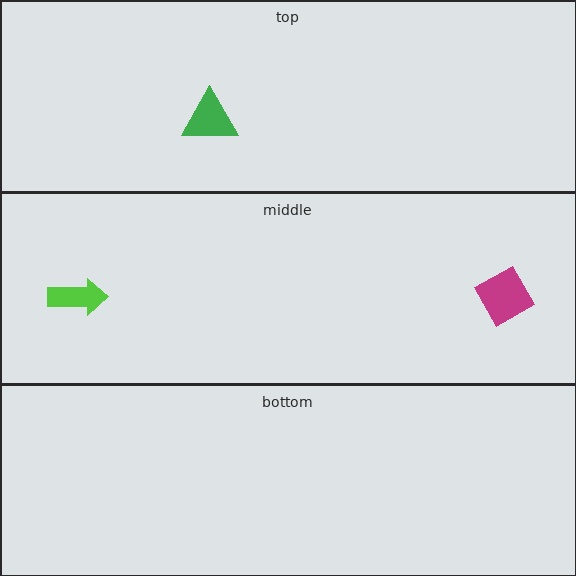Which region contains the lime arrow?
The middle region.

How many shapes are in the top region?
1.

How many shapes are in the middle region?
2.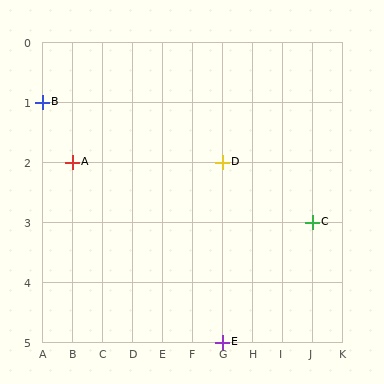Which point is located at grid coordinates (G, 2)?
Point D is at (G, 2).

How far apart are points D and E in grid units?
Points D and E are 3 rows apart.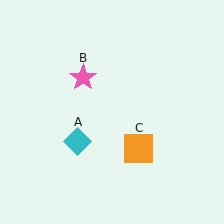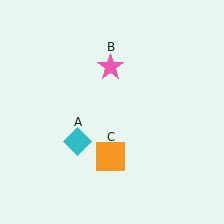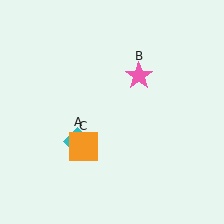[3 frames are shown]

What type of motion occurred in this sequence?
The pink star (object B), orange square (object C) rotated clockwise around the center of the scene.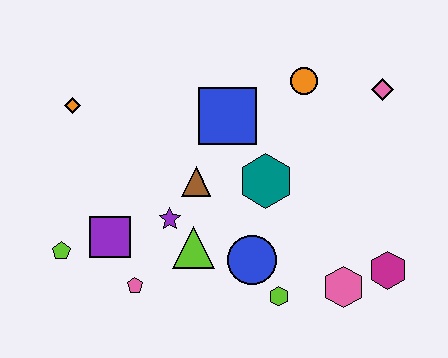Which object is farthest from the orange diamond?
The magenta hexagon is farthest from the orange diamond.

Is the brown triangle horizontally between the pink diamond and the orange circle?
No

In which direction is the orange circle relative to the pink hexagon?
The orange circle is above the pink hexagon.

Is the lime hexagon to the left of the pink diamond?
Yes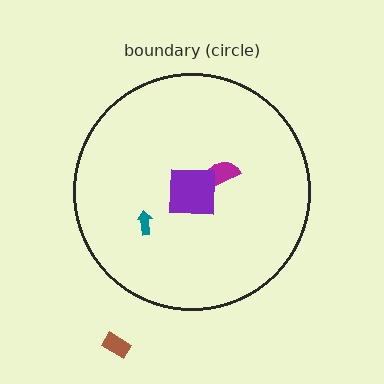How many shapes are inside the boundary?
3 inside, 1 outside.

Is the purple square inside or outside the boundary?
Inside.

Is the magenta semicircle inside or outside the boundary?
Inside.